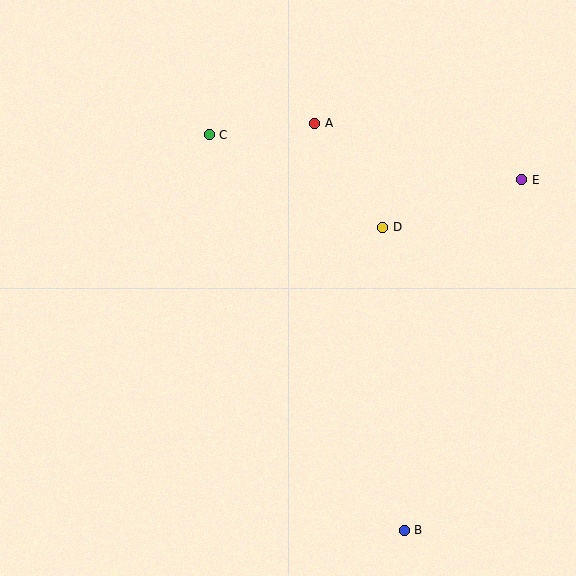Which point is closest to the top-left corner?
Point C is closest to the top-left corner.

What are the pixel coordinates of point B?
Point B is at (404, 530).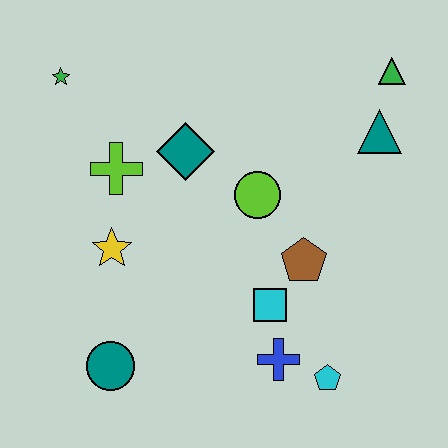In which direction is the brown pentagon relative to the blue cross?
The brown pentagon is above the blue cross.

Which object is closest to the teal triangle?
The green triangle is closest to the teal triangle.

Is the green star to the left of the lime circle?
Yes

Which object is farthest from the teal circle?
The green triangle is farthest from the teal circle.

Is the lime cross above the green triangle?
No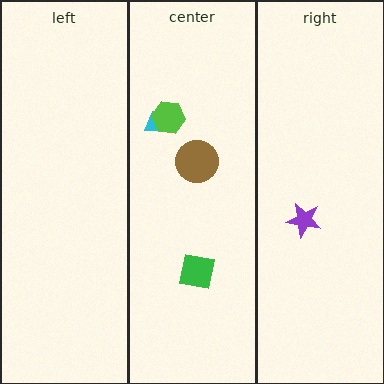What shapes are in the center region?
The green square, the brown circle, the cyan trapezoid, the lime hexagon.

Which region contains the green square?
The center region.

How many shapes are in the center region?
4.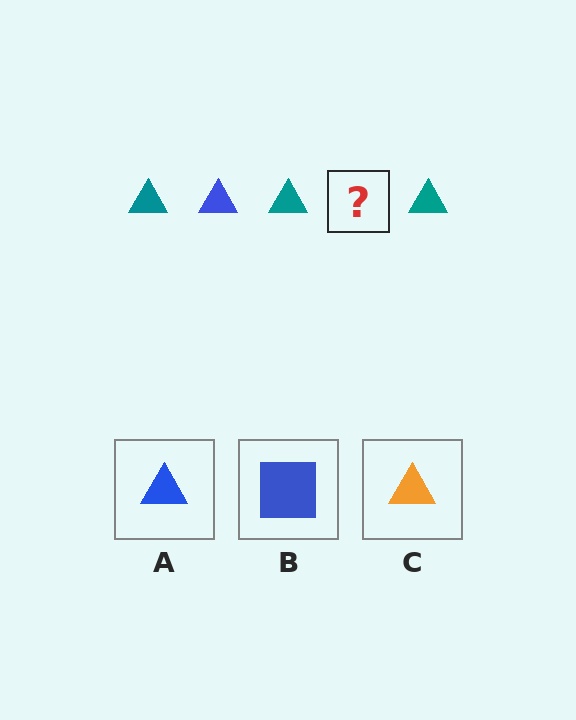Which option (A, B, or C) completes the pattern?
A.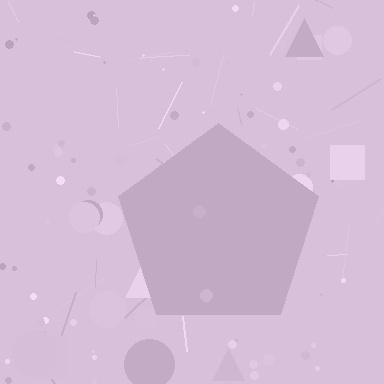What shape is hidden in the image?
A pentagon is hidden in the image.